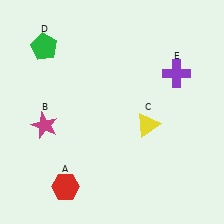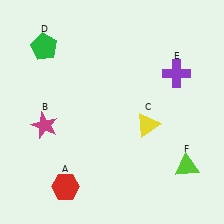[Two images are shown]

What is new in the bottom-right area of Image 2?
A lime triangle (F) was added in the bottom-right area of Image 2.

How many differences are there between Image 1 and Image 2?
There is 1 difference between the two images.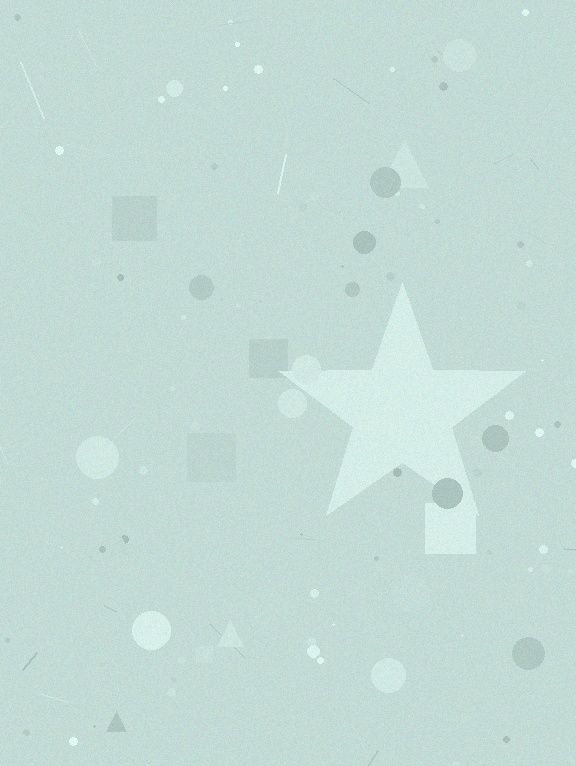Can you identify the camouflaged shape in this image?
The camouflaged shape is a star.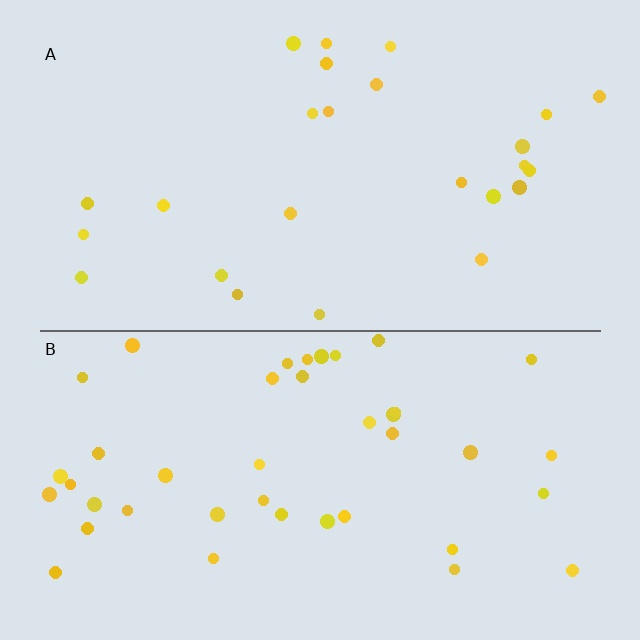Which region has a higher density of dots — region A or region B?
B (the bottom).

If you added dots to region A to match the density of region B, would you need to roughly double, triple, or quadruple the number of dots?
Approximately double.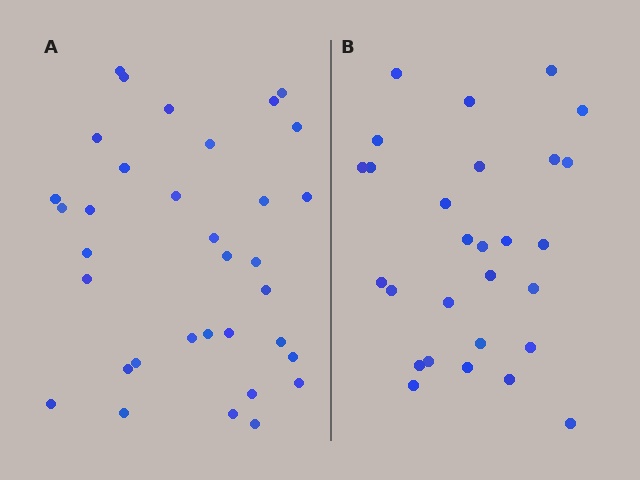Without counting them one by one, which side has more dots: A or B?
Region A (the left region) has more dots.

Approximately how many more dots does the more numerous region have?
Region A has about 6 more dots than region B.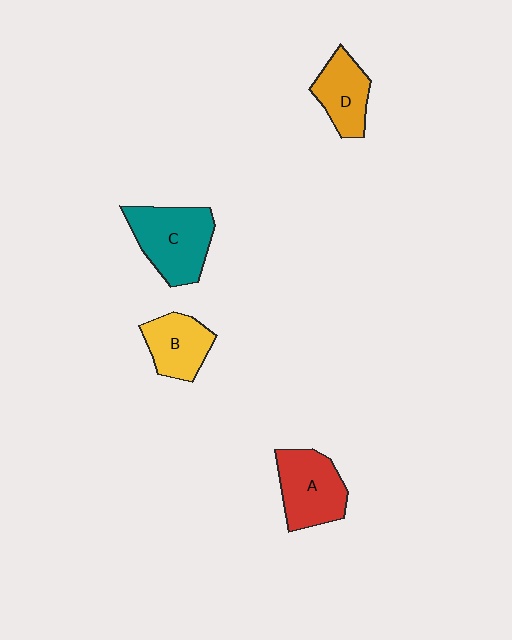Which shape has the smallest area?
Shape D (orange).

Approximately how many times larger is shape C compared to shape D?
Approximately 1.5 times.